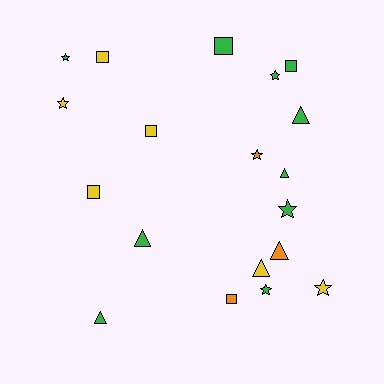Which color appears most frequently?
Green, with 10 objects.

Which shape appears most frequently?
Star, with 7 objects.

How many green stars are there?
There are 4 green stars.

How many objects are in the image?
There are 19 objects.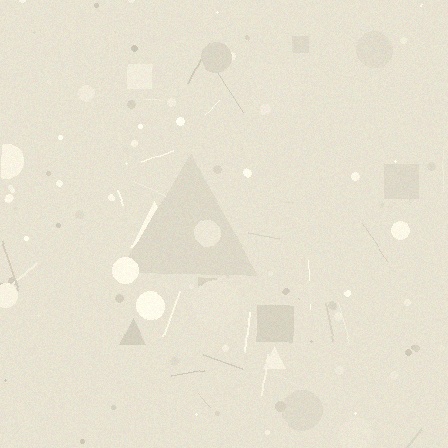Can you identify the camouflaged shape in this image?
The camouflaged shape is a triangle.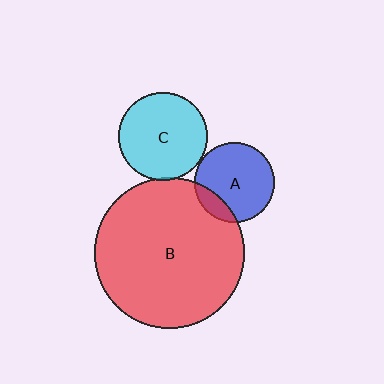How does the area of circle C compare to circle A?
Approximately 1.2 times.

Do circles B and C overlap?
Yes.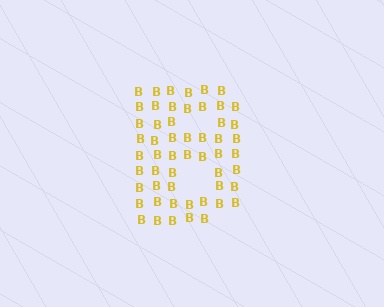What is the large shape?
The large shape is the letter B.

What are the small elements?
The small elements are letter B's.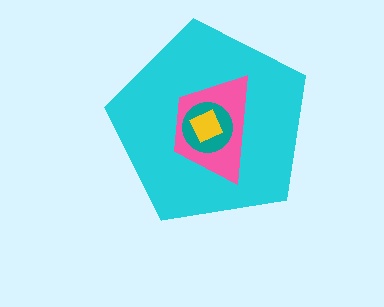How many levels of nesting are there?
4.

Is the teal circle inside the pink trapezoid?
Yes.